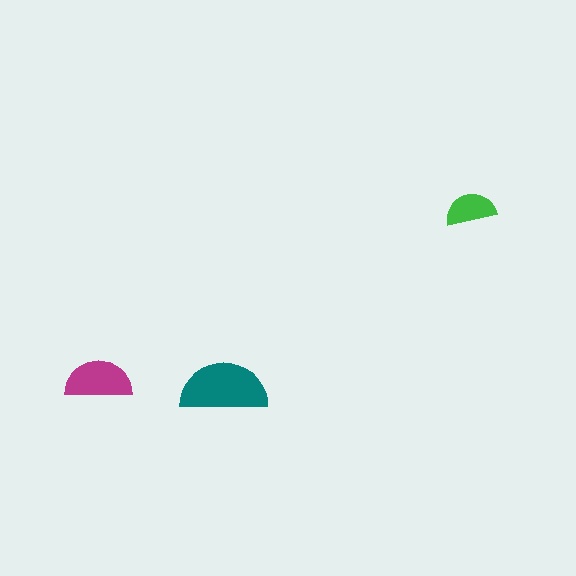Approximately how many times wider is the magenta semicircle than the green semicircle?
About 1.5 times wider.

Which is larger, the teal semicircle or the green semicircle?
The teal one.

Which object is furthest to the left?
The magenta semicircle is leftmost.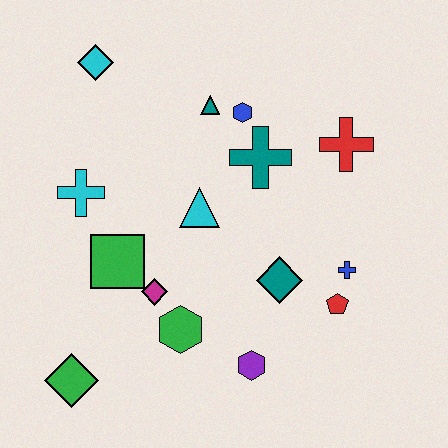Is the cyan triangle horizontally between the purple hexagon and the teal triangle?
No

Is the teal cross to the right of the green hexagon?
Yes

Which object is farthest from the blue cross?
The cyan diamond is farthest from the blue cross.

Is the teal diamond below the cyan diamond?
Yes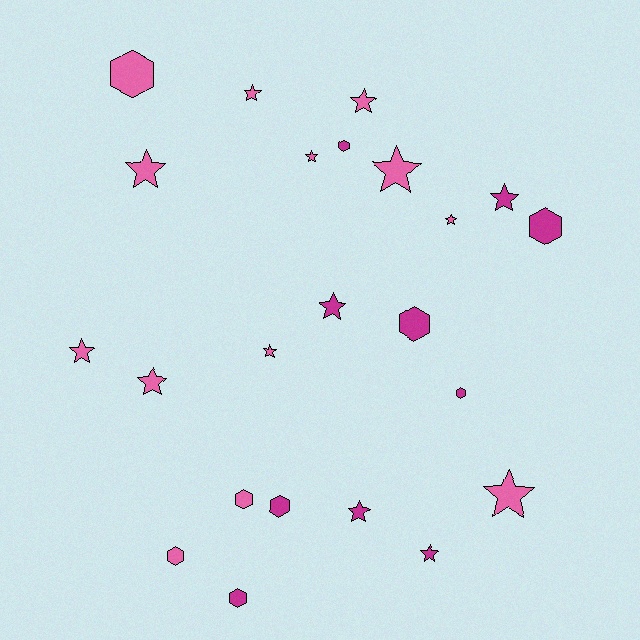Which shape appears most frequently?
Star, with 14 objects.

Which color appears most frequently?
Pink, with 13 objects.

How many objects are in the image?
There are 23 objects.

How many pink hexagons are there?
There are 3 pink hexagons.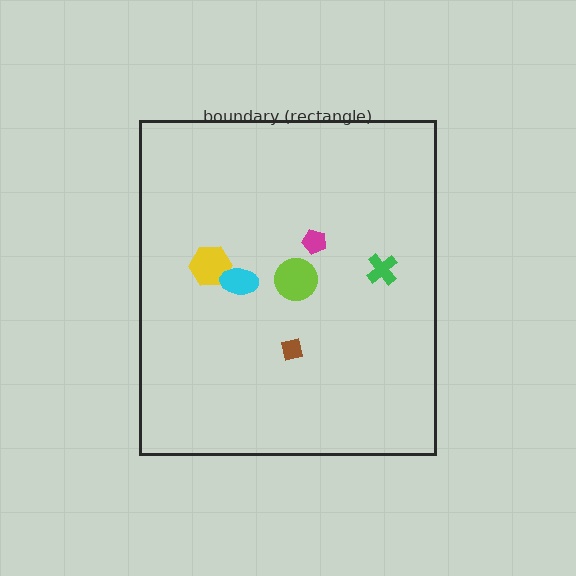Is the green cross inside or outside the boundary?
Inside.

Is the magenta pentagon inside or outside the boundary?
Inside.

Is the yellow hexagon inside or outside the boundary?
Inside.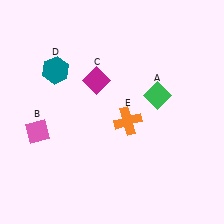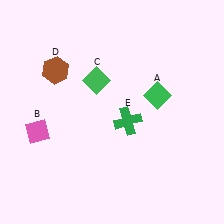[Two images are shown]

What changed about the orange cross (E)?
In Image 1, E is orange. In Image 2, it changed to green.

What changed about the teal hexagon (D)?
In Image 1, D is teal. In Image 2, it changed to brown.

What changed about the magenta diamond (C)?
In Image 1, C is magenta. In Image 2, it changed to green.